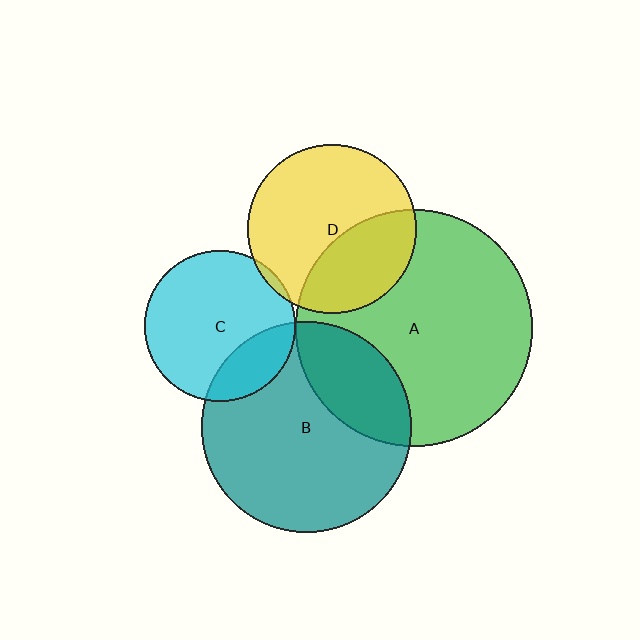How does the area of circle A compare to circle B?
Approximately 1.3 times.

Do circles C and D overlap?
Yes.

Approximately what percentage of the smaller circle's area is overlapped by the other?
Approximately 5%.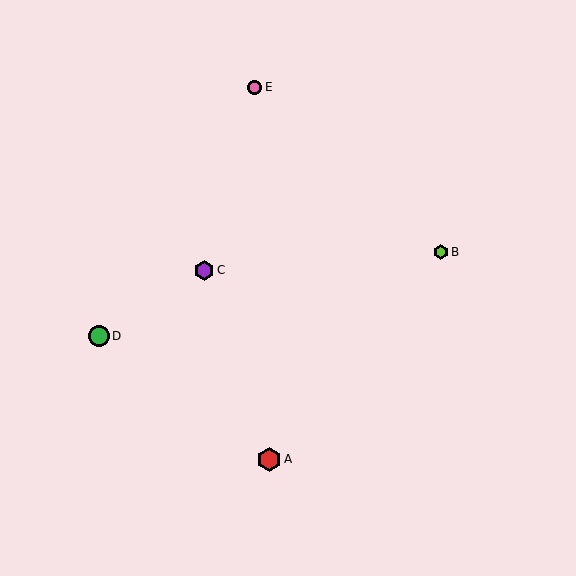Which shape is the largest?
The red hexagon (labeled A) is the largest.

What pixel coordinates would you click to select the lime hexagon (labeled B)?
Click at (441, 252) to select the lime hexagon B.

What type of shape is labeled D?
Shape D is a green circle.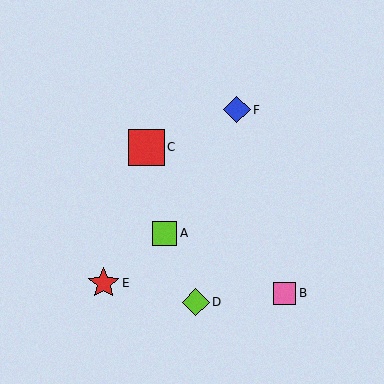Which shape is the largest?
The red square (labeled C) is the largest.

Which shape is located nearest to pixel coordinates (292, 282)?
The pink square (labeled B) at (285, 293) is nearest to that location.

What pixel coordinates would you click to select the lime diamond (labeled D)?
Click at (196, 302) to select the lime diamond D.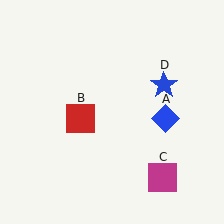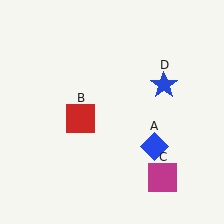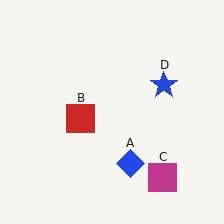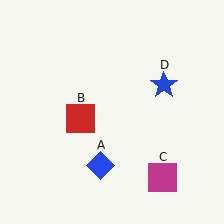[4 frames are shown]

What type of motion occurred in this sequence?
The blue diamond (object A) rotated clockwise around the center of the scene.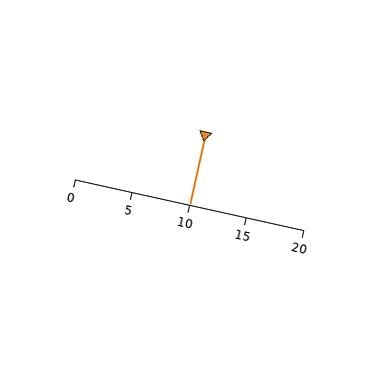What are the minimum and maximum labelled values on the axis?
The axis runs from 0 to 20.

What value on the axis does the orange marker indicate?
The marker indicates approximately 10.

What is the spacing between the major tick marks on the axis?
The major ticks are spaced 5 apart.